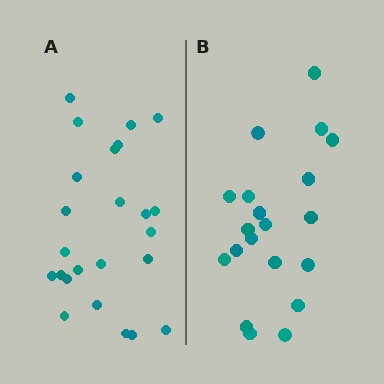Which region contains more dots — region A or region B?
Region A (the left region) has more dots.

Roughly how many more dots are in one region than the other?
Region A has about 4 more dots than region B.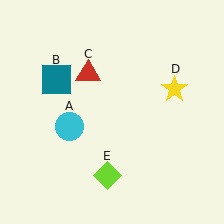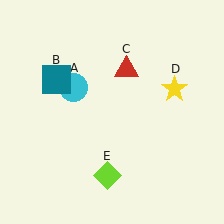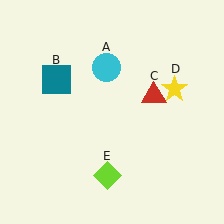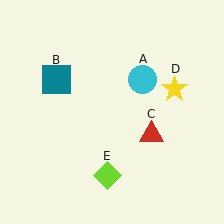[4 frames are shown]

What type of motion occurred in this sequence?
The cyan circle (object A), red triangle (object C) rotated clockwise around the center of the scene.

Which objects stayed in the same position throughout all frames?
Teal square (object B) and yellow star (object D) and lime diamond (object E) remained stationary.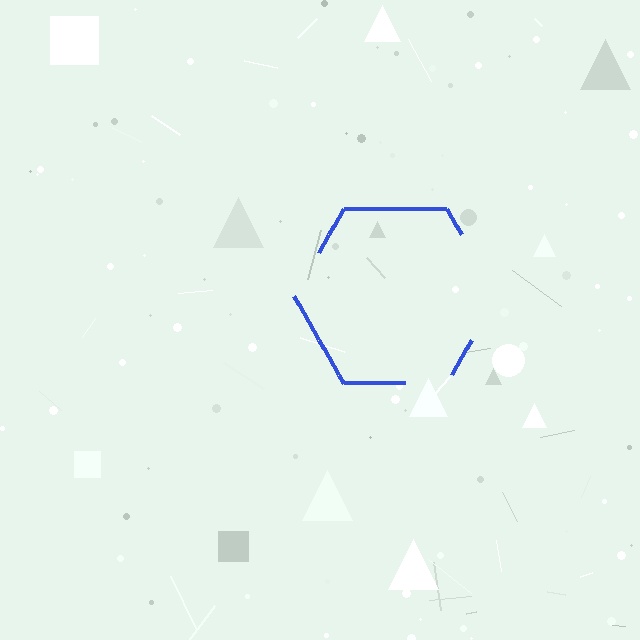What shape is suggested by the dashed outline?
The dashed outline suggests a hexagon.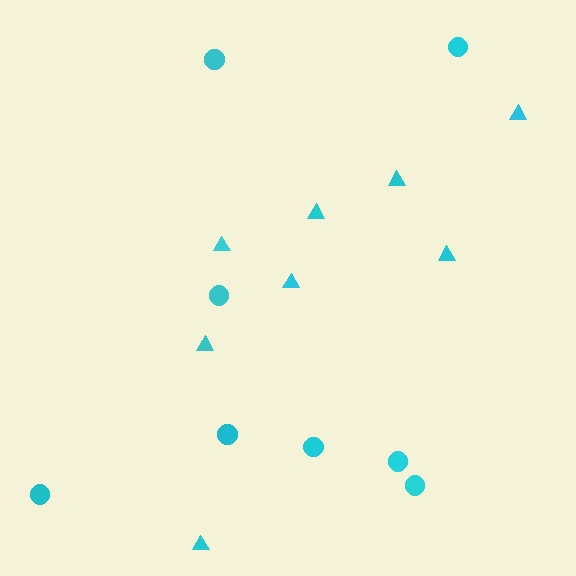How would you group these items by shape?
There are 2 groups: one group of circles (8) and one group of triangles (8).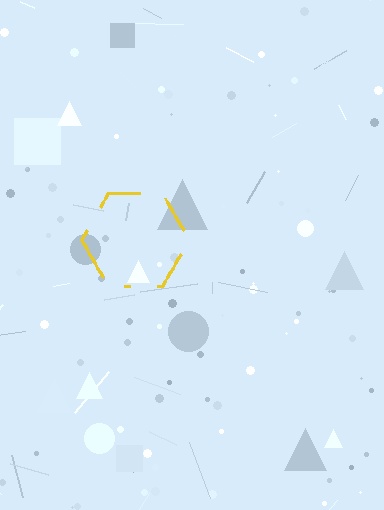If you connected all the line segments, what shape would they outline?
They would outline a hexagon.